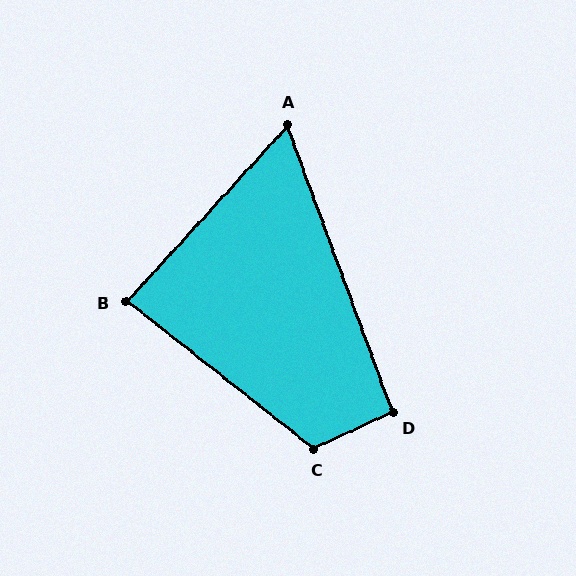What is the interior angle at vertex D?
Approximately 94 degrees (approximately right).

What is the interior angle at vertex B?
Approximately 86 degrees (approximately right).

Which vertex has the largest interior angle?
C, at approximately 117 degrees.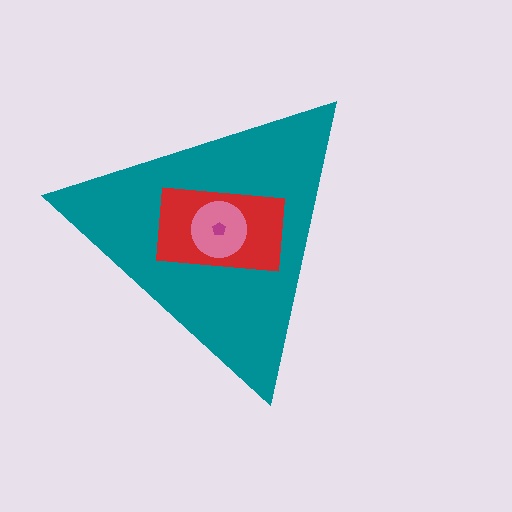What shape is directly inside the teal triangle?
The red rectangle.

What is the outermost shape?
The teal triangle.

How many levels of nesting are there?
4.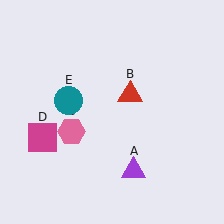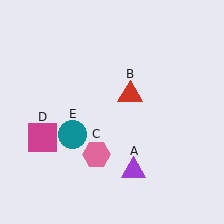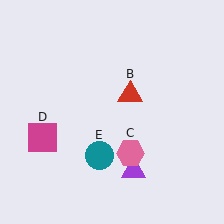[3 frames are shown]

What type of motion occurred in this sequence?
The pink hexagon (object C), teal circle (object E) rotated counterclockwise around the center of the scene.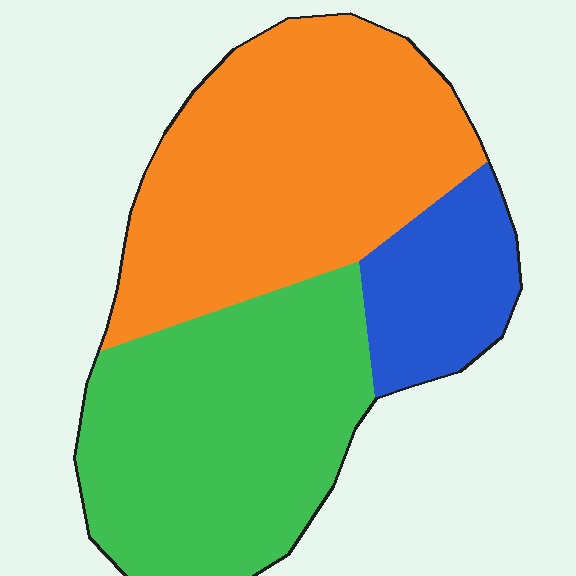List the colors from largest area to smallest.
From largest to smallest: orange, green, blue.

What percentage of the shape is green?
Green covers 41% of the shape.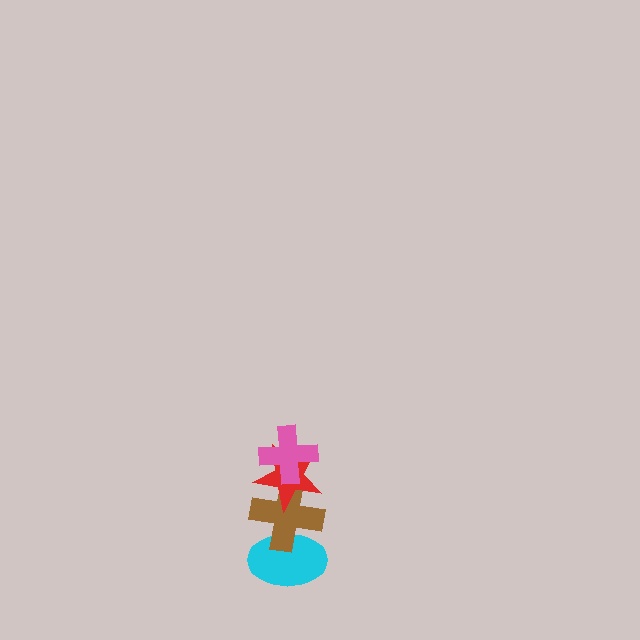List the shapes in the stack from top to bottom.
From top to bottom: the pink cross, the red star, the brown cross, the cyan ellipse.